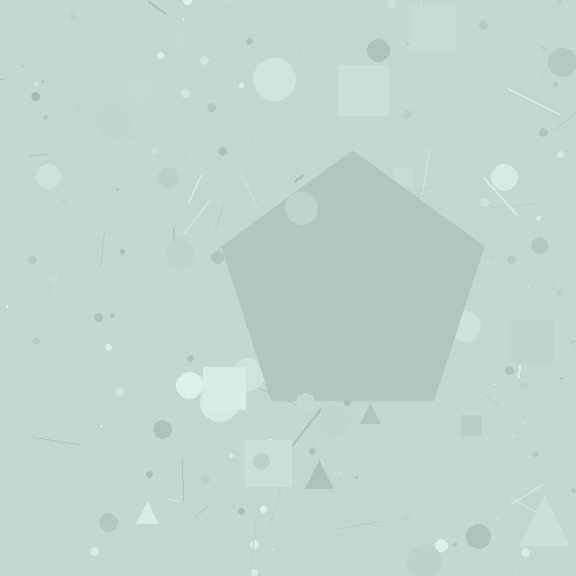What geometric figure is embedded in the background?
A pentagon is embedded in the background.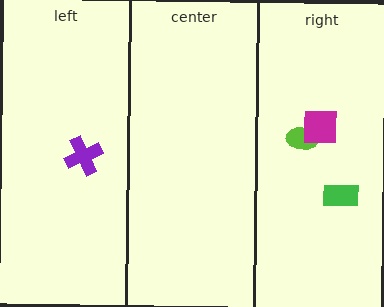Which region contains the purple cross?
The left region.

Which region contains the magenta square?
The right region.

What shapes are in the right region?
The green rectangle, the lime ellipse, the magenta square.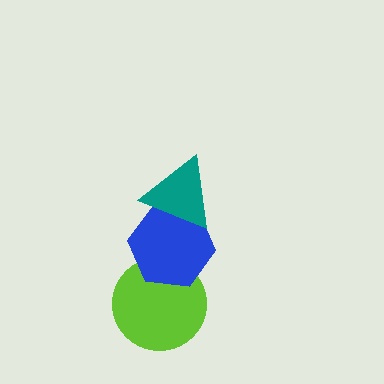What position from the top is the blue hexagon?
The blue hexagon is 2nd from the top.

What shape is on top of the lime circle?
The blue hexagon is on top of the lime circle.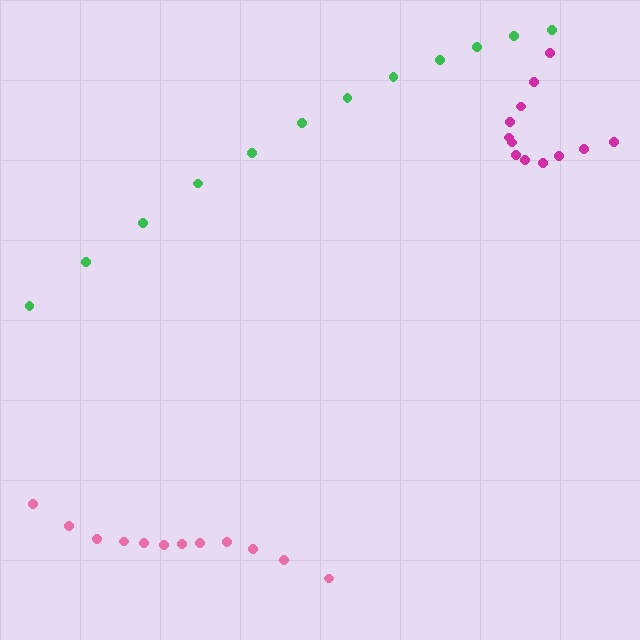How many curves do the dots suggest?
There are 3 distinct paths.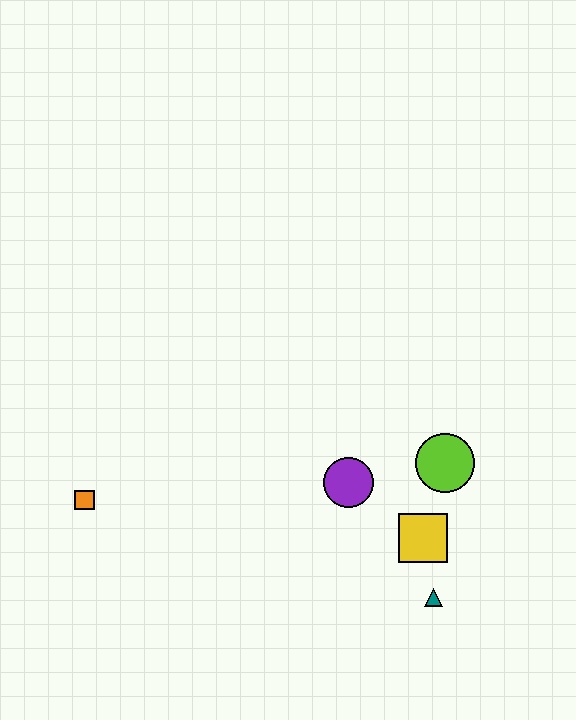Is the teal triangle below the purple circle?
Yes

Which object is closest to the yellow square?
The teal triangle is closest to the yellow square.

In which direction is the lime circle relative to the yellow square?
The lime circle is above the yellow square.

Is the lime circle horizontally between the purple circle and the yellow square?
No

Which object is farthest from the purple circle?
The orange square is farthest from the purple circle.